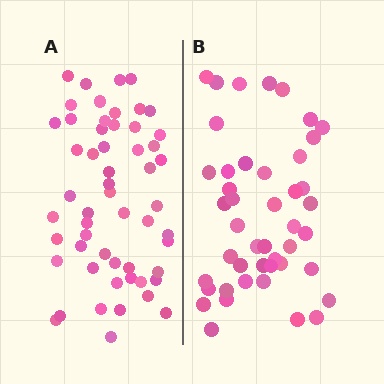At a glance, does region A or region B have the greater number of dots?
Region A (the left region) has more dots.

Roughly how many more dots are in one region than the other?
Region A has roughly 10 or so more dots than region B.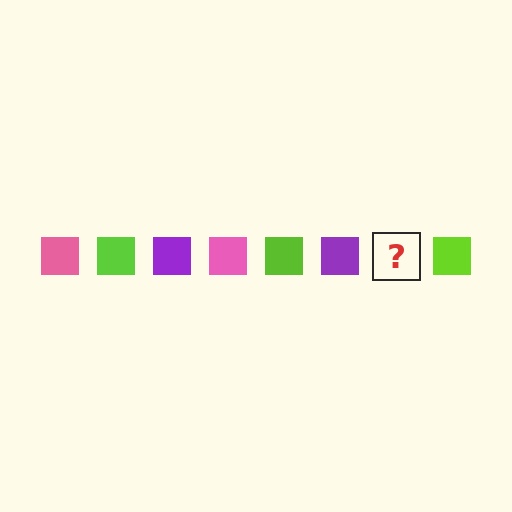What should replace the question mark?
The question mark should be replaced with a pink square.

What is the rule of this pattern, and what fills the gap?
The rule is that the pattern cycles through pink, lime, purple squares. The gap should be filled with a pink square.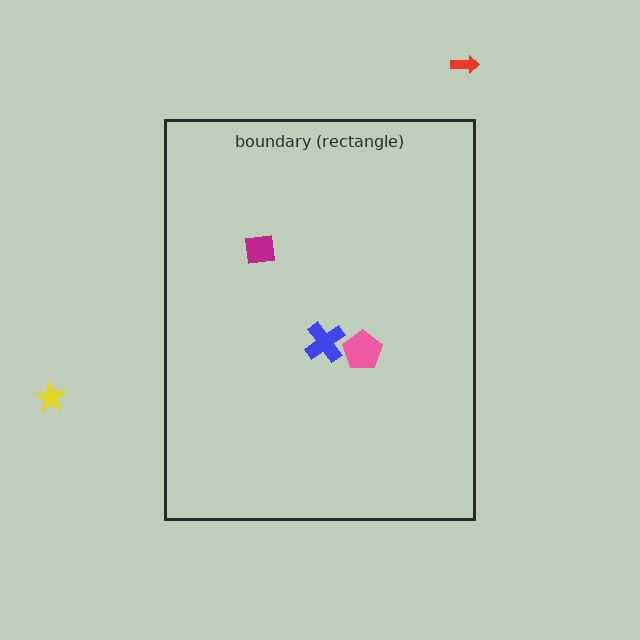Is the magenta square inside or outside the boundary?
Inside.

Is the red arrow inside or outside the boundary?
Outside.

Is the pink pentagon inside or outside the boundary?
Inside.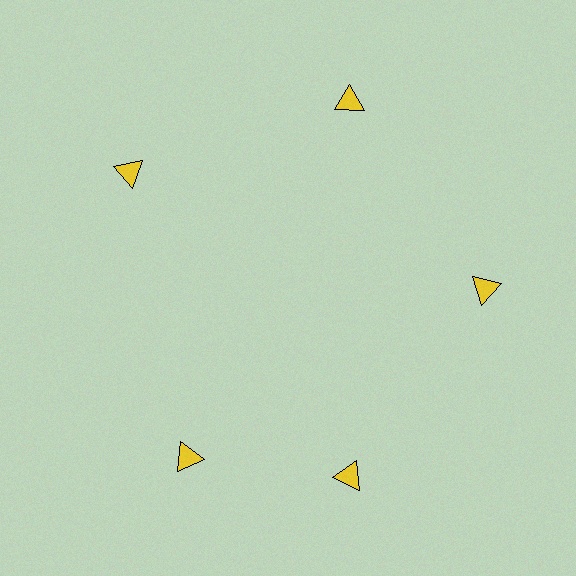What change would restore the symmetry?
The symmetry would be restored by rotating it back into even spacing with its neighbors so that all 5 triangles sit at equal angles and equal distance from the center.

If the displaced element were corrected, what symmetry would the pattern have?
It would have 5-fold rotational symmetry — the pattern would map onto itself every 72 degrees.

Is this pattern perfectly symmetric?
No. The 5 yellow triangles are arranged in a ring, but one element near the 8 o'clock position is rotated out of alignment along the ring, breaking the 5-fold rotational symmetry.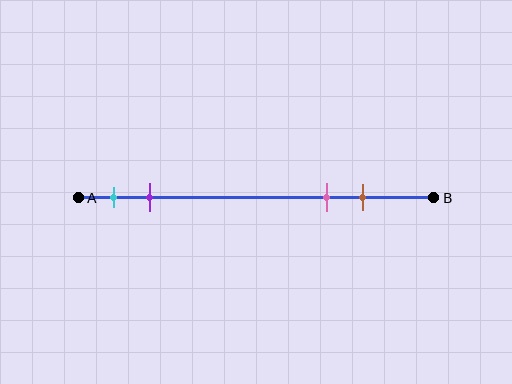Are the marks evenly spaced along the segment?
No, the marks are not evenly spaced.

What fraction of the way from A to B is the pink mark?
The pink mark is approximately 70% (0.7) of the way from A to B.